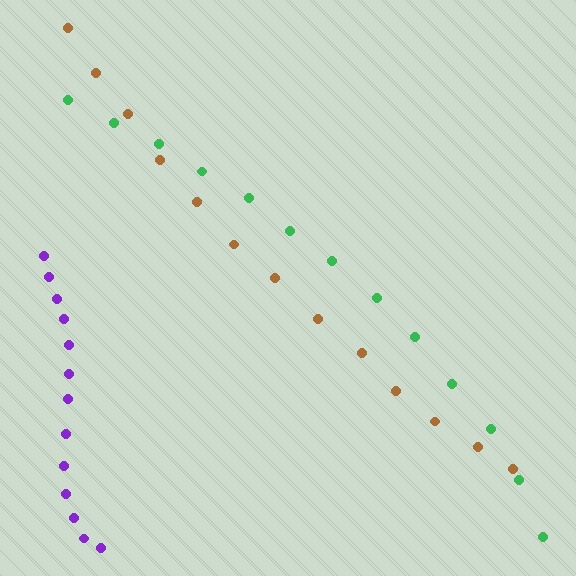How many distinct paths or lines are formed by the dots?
There are 3 distinct paths.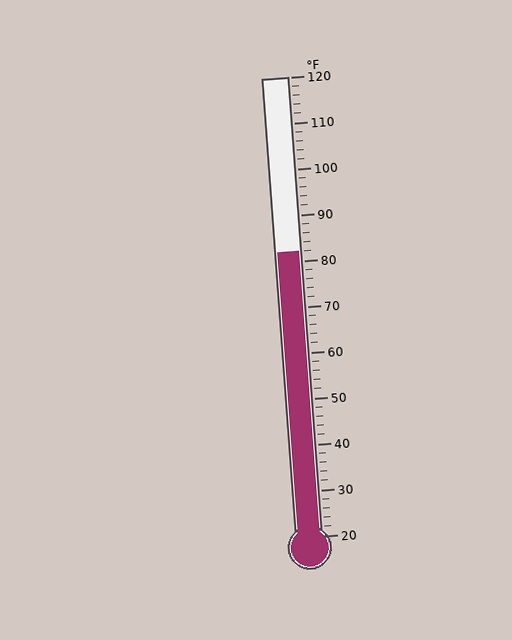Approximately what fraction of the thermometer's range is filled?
The thermometer is filled to approximately 60% of its range.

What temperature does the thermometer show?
The thermometer shows approximately 82°F.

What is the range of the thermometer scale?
The thermometer scale ranges from 20°F to 120°F.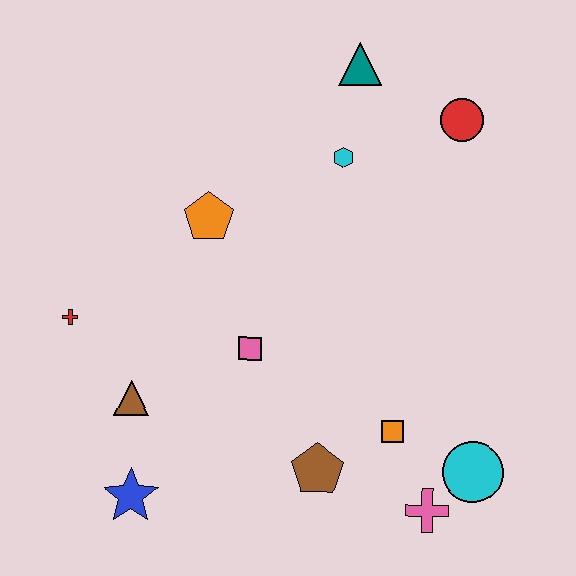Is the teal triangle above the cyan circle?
Yes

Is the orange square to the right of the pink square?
Yes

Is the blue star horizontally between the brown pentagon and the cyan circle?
No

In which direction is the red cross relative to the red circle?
The red cross is to the left of the red circle.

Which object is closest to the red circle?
The teal triangle is closest to the red circle.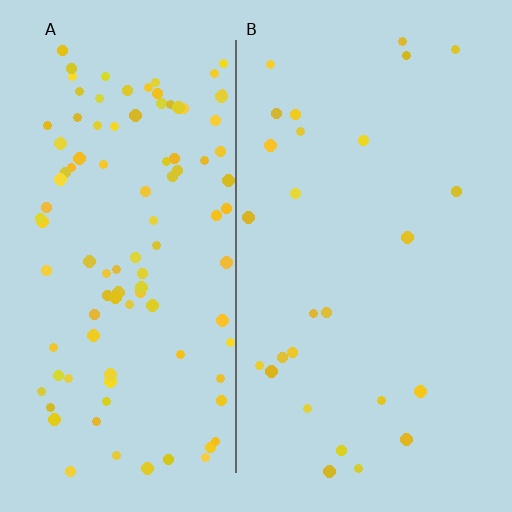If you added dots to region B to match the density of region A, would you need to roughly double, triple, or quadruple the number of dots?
Approximately quadruple.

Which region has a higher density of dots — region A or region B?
A (the left).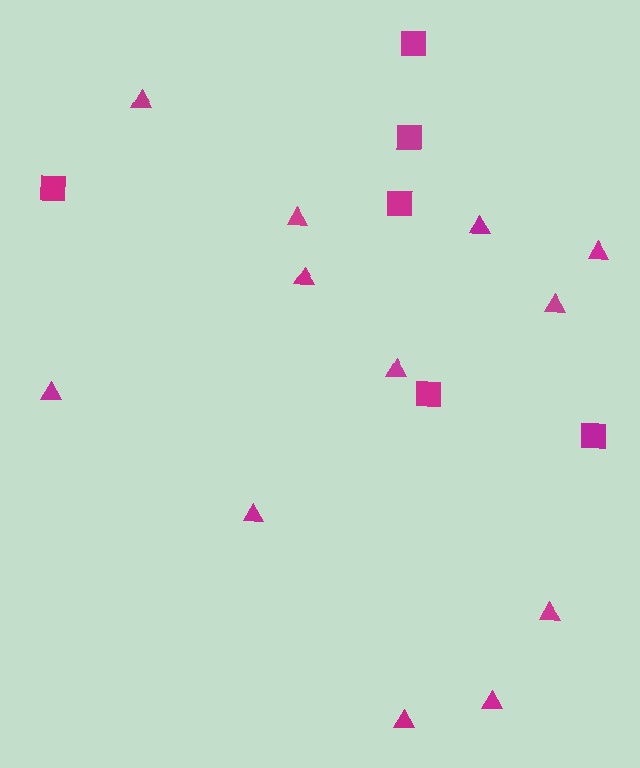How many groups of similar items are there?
There are 2 groups: one group of triangles (12) and one group of squares (6).